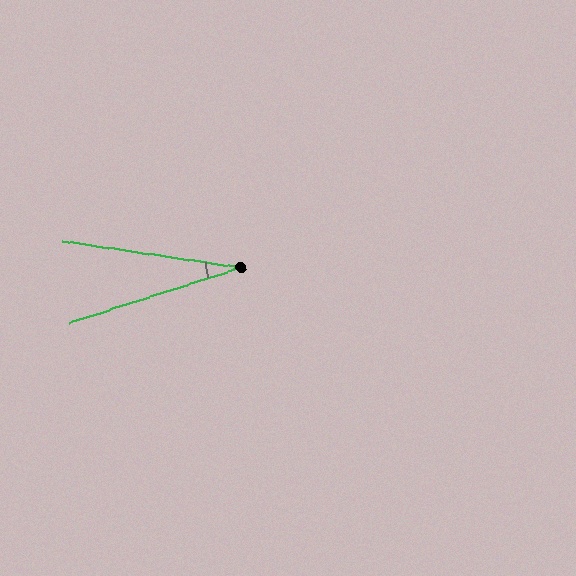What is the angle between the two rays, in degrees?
Approximately 26 degrees.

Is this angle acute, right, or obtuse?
It is acute.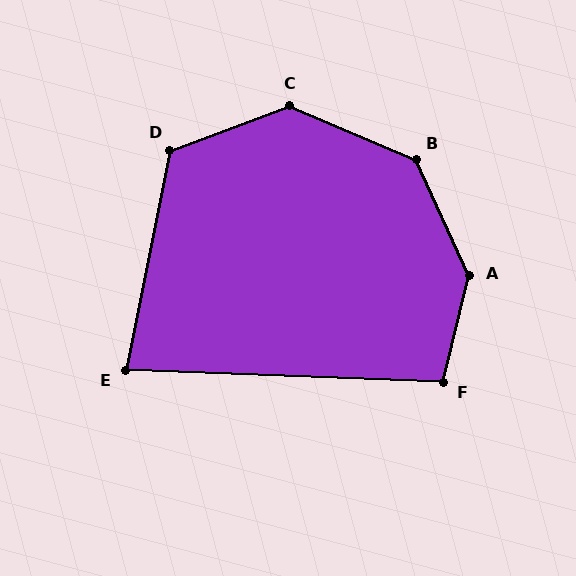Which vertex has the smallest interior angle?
E, at approximately 81 degrees.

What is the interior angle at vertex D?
Approximately 121 degrees (obtuse).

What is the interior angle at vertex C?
Approximately 137 degrees (obtuse).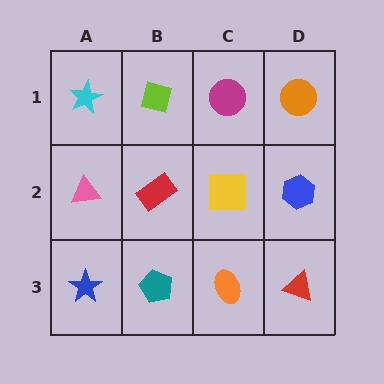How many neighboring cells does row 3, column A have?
2.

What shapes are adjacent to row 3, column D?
A blue hexagon (row 2, column D), an orange ellipse (row 3, column C).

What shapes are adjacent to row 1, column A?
A pink triangle (row 2, column A), a lime diamond (row 1, column B).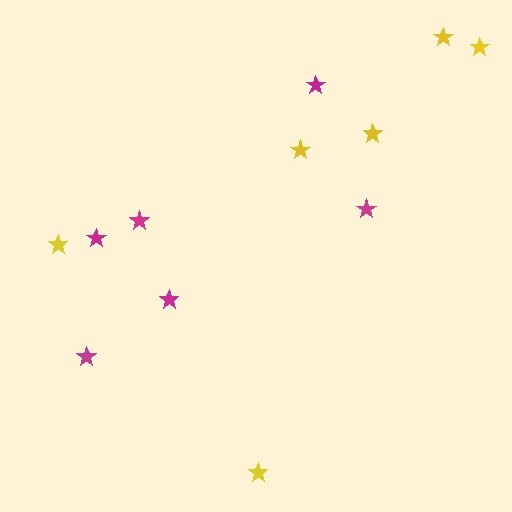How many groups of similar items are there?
There are 2 groups: one group of yellow stars (6) and one group of magenta stars (6).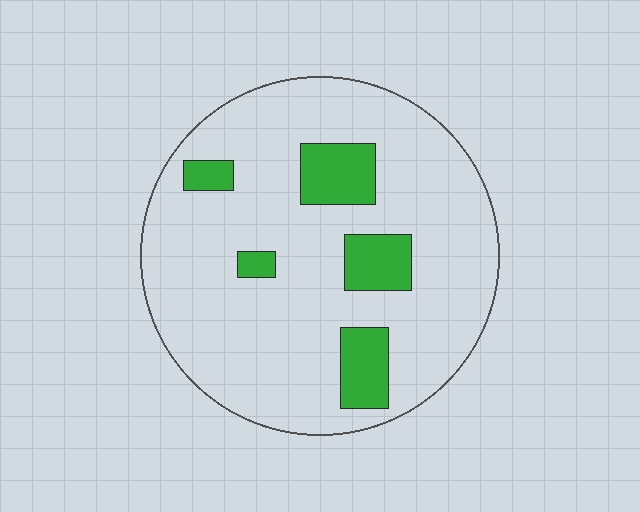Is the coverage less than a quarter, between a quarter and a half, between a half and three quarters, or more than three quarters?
Less than a quarter.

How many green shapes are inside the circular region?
5.